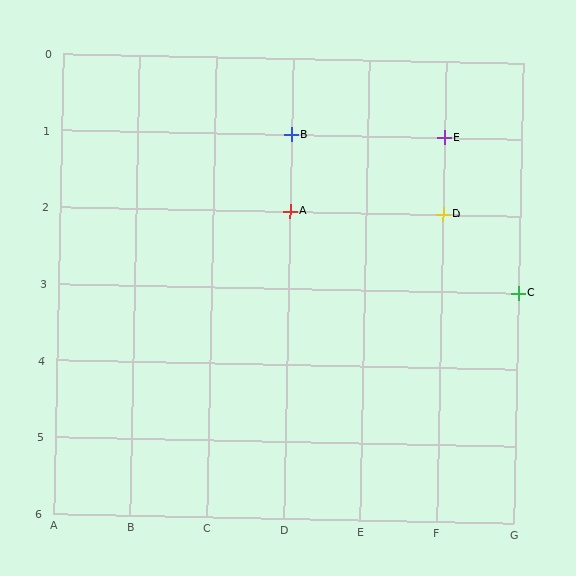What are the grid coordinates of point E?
Point E is at grid coordinates (F, 1).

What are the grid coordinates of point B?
Point B is at grid coordinates (D, 1).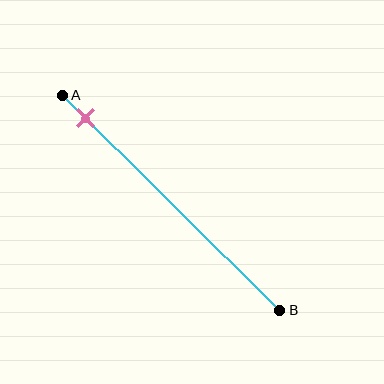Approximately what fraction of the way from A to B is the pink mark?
The pink mark is approximately 10% of the way from A to B.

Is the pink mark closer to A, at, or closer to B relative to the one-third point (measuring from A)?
The pink mark is closer to point A than the one-third point of segment AB.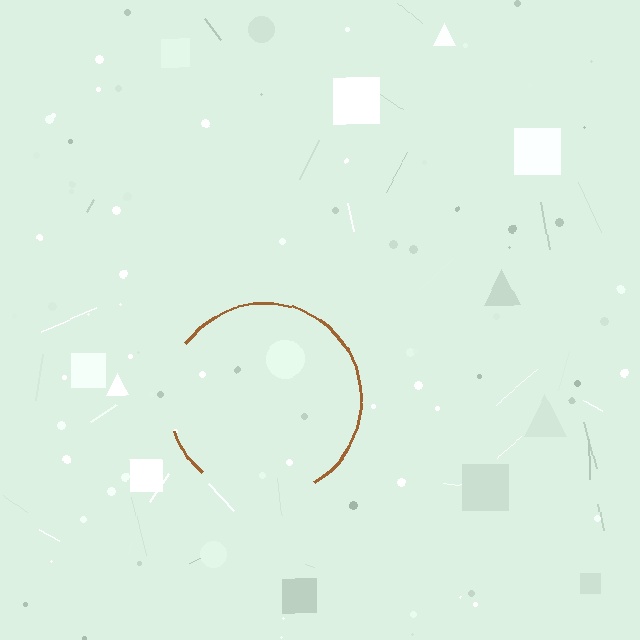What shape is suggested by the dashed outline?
The dashed outline suggests a circle.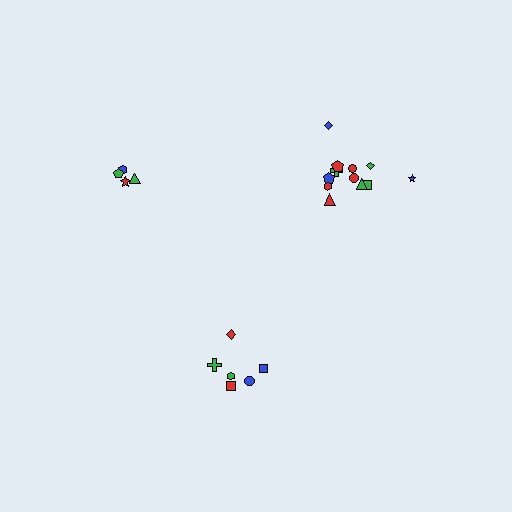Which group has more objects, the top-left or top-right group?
The top-right group.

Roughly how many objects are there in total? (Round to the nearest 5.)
Roughly 20 objects in total.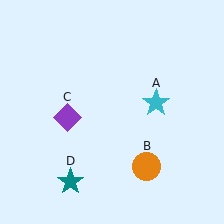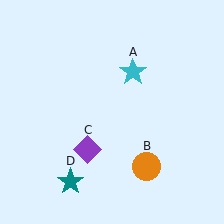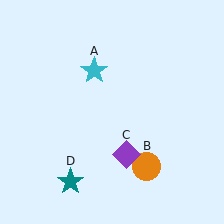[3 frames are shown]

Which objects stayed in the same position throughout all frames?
Orange circle (object B) and teal star (object D) remained stationary.